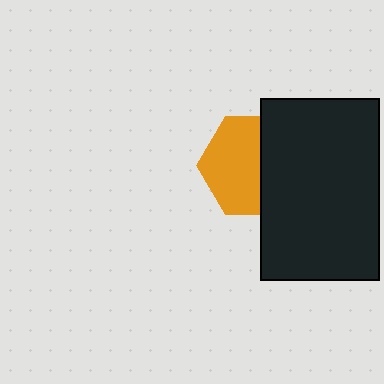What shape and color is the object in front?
The object in front is a black rectangle.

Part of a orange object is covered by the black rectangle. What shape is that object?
It is a hexagon.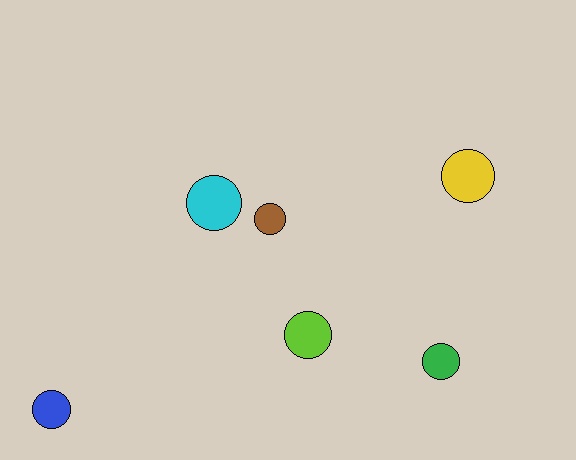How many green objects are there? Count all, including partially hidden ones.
There is 1 green object.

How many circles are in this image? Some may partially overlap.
There are 6 circles.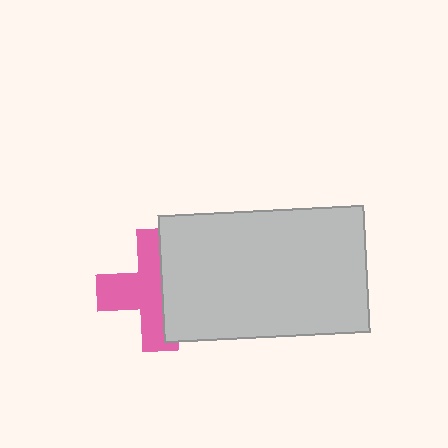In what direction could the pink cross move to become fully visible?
The pink cross could move left. That would shift it out from behind the light gray rectangle entirely.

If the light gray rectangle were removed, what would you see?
You would see the complete pink cross.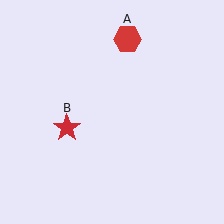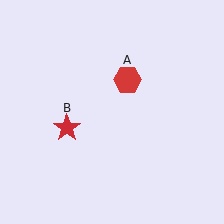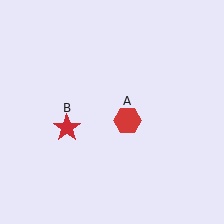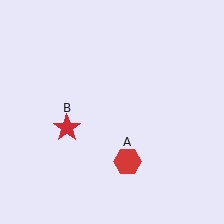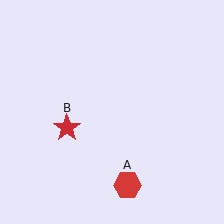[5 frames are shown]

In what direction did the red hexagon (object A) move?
The red hexagon (object A) moved down.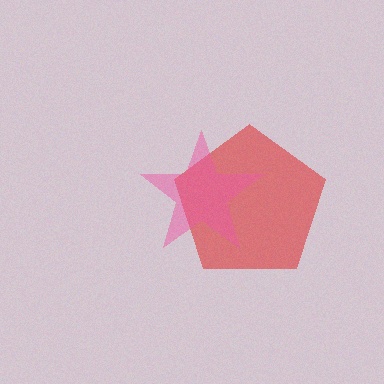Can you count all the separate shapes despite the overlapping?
Yes, there are 2 separate shapes.